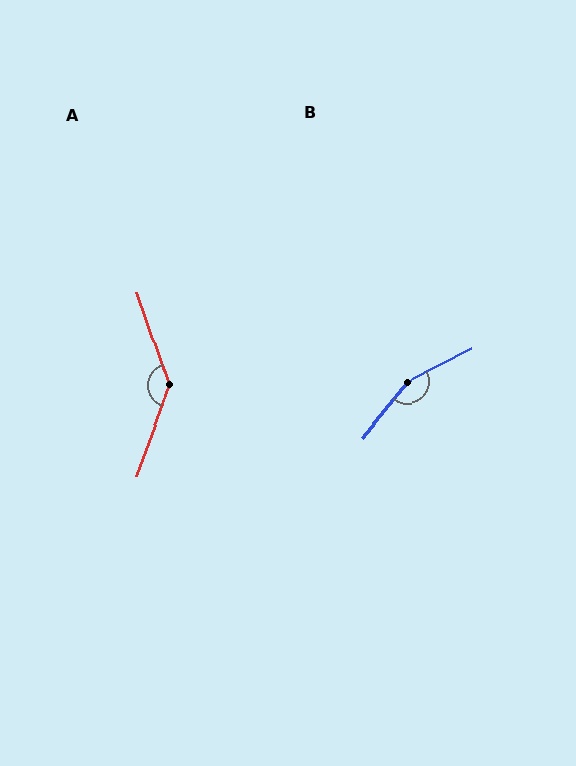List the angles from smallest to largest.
A (141°), B (155°).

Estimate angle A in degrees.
Approximately 141 degrees.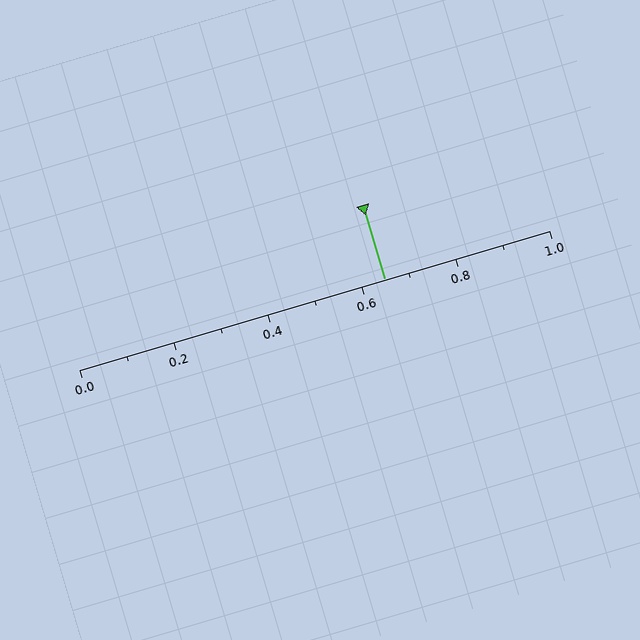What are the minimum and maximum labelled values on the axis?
The axis runs from 0.0 to 1.0.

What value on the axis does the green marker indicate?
The marker indicates approximately 0.65.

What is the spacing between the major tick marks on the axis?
The major ticks are spaced 0.2 apart.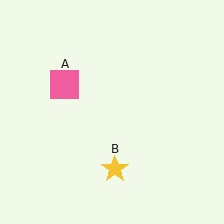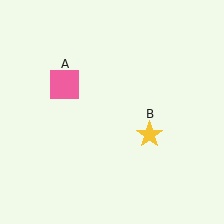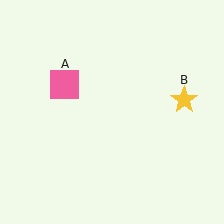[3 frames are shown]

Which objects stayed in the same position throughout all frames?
Pink square (object A) remained stationary.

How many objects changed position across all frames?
1 object changed position: yellow star (object B).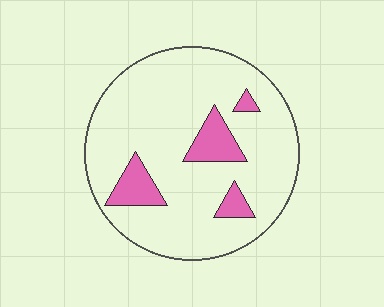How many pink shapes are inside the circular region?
4.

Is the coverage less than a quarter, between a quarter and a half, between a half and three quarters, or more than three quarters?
Less than a quarter.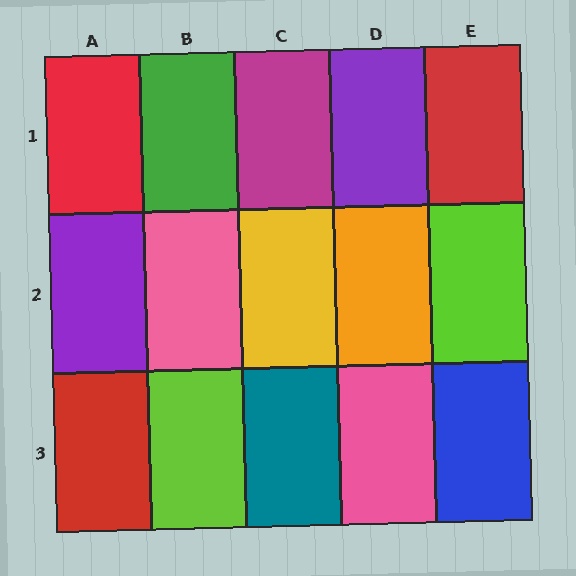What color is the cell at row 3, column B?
Lime.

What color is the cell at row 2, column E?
Lime.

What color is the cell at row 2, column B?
Pink.